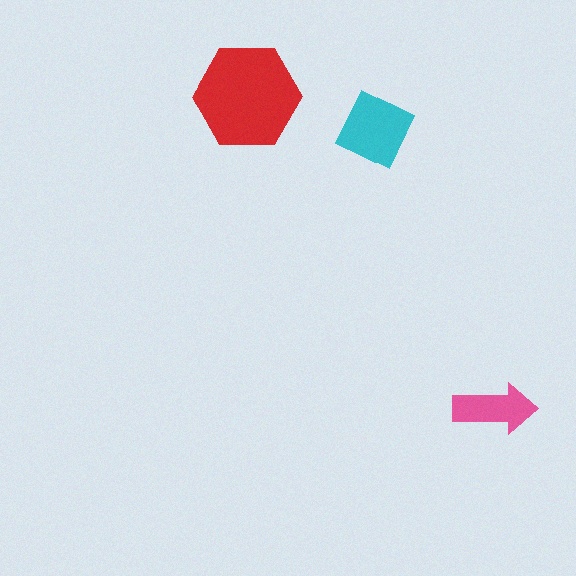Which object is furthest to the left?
The red hexagon is leftmost.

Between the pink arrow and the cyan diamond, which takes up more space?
The cyan diamond.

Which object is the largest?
The red hexagon.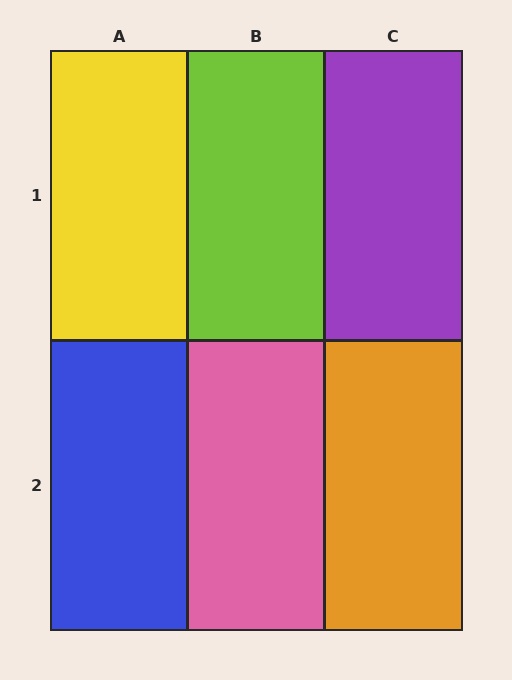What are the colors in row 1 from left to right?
Yellow, lime, purple.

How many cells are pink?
1 cell is pink.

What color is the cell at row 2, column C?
Orange.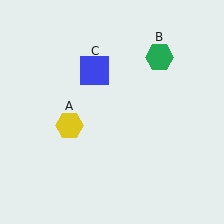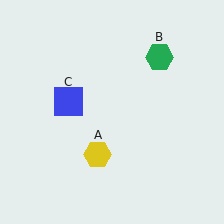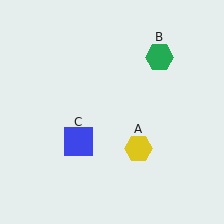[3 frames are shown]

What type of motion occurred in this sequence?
The yellow hexagon (object A), blue square (object C) rotated counterclockwise around the center of the scene.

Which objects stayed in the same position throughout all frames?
Green hexagon (object B) remained stationary.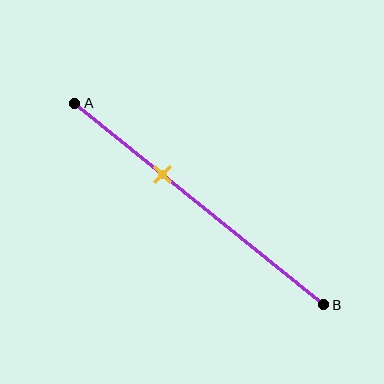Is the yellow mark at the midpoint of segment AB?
No, the mark is at about 35% from A, not at the 50% midpoint.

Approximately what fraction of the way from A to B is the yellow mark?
The yellow mark is approximately 35% of the way from A to B.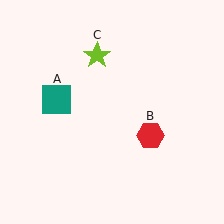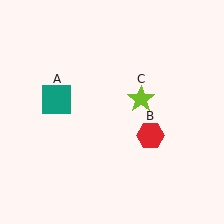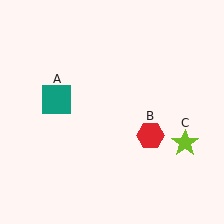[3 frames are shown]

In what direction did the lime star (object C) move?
The lime star (object C) moved down and to the right.